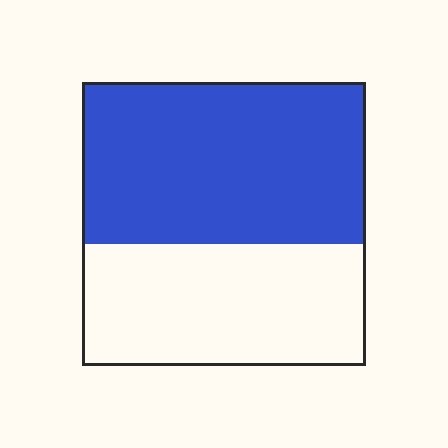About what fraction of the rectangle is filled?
About three fifths (3/5).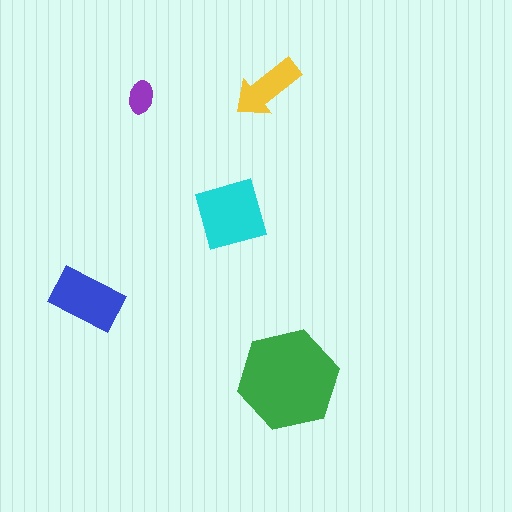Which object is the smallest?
The purple ellipse.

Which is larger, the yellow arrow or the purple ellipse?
The yellow arrow.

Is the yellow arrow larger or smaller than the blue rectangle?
Smaller.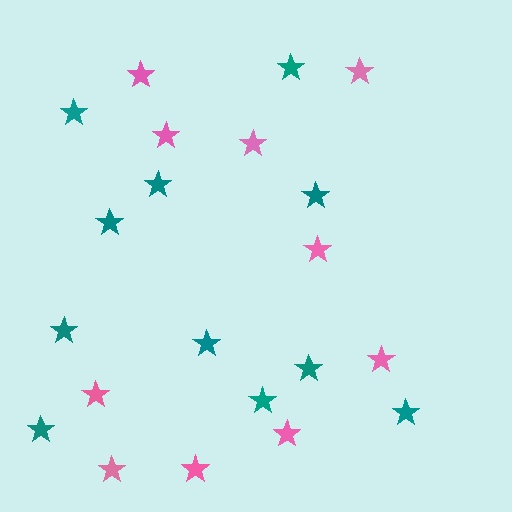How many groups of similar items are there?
There are 2 groups: one group of pink stars (10) and one group of teal stars (11).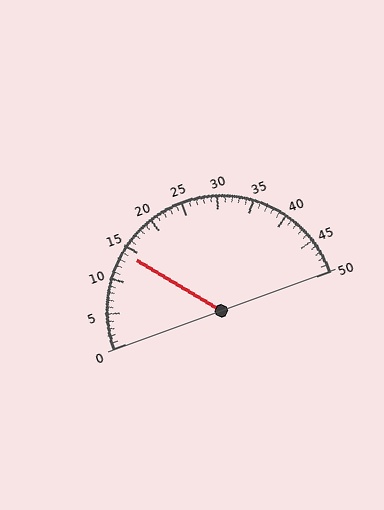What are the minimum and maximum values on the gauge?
The gauge ranges from 0 to 50.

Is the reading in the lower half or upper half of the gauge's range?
The reading is in the lower half of the range (0 to 50).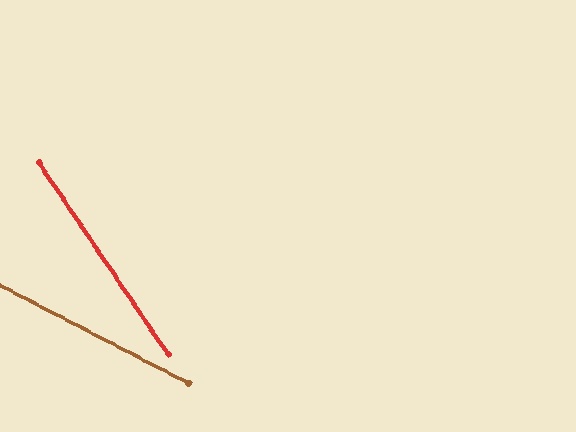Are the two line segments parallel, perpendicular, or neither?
Neither parallel nor perpendicular — they differ by about 29°.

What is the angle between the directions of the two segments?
Approximately 29 degrees.